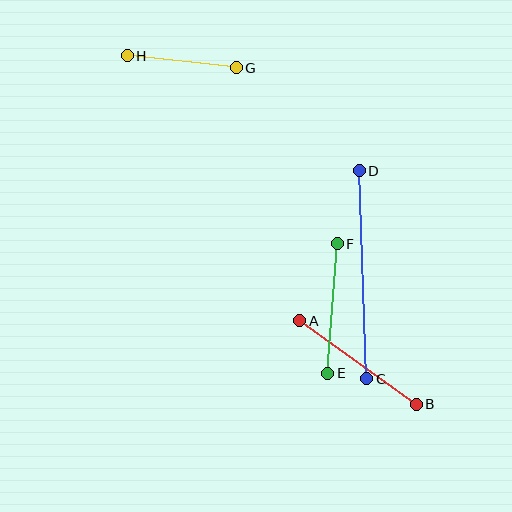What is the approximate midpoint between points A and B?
The midpoint is at approximately (358, 362) pixels.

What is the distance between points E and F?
The distance is approximately 130 pixels.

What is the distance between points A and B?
The distance is approximately 143 pixels.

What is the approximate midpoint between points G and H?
The midpoint is at approximately (182, 62) pixels.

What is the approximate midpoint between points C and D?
The midpoint is at approximately (363, 275) pixels.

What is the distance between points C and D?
The distance is approximately 208 pixels.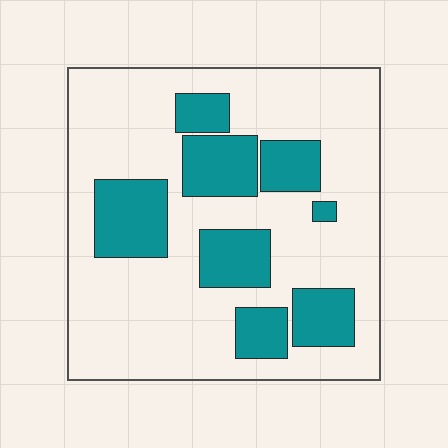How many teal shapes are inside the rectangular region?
8.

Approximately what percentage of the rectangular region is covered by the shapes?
Approximately 30%.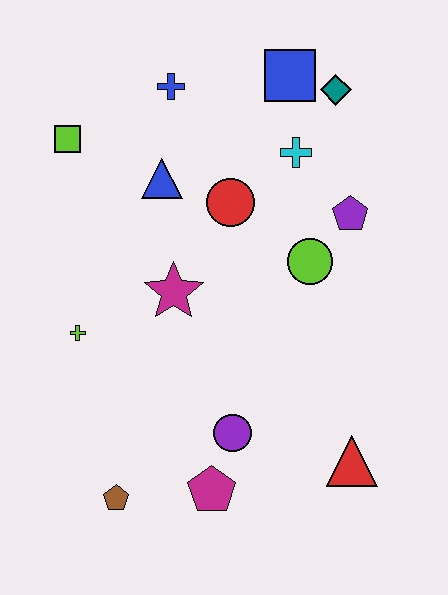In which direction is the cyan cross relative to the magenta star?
The cyan cross is above the magenta star.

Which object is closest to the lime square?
The blue triangle is closest to the lime square.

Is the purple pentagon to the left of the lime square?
No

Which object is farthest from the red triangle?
The lime square is farthest from the red triangle.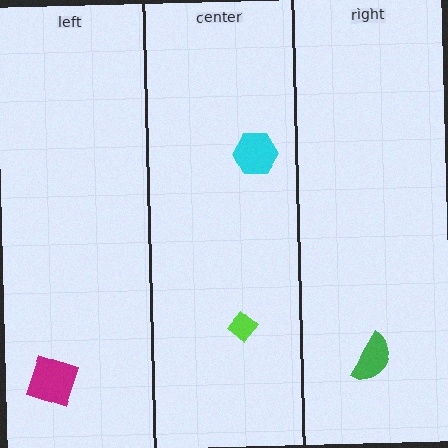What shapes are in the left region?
The magenta square.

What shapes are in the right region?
The green semicircle.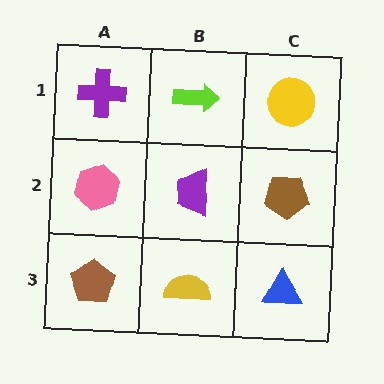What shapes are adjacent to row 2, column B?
A lime arrow (row 1, column B), a yellow semicircle (row 3, column B), a pink hexagon (row 2, column A), a brown pentagon (row 2, column C).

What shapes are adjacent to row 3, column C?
A brown pentagon (row 2, column C), a yellow semicircle (row 3, column B).